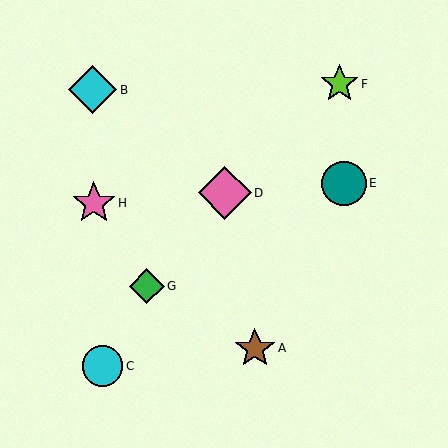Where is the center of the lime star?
The center of the lime star is at (339, 84).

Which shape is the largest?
The pink diamond (labeled D) is the largest.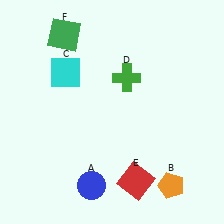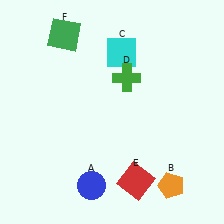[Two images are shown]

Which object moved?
The cyan square (C) moved right.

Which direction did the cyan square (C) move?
The cyan square (C) moved right.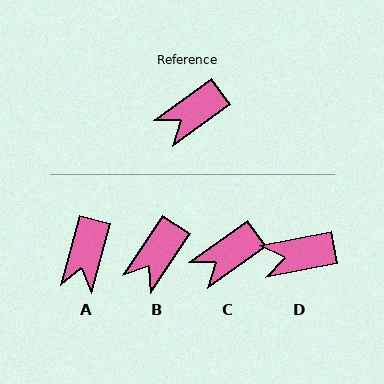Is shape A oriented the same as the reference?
No, it is off by about 39 degrees.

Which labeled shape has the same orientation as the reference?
C.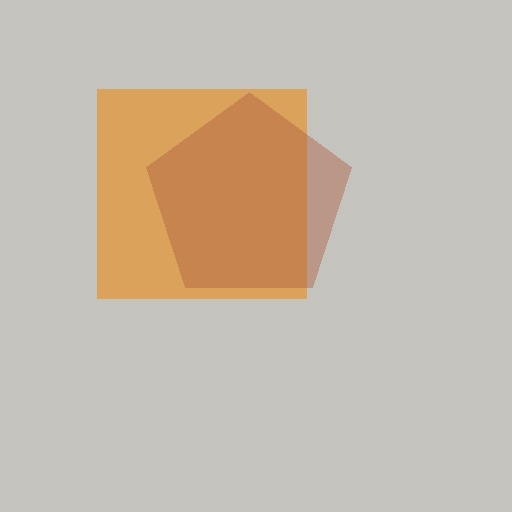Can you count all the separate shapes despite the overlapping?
Yes, there are 2 separate shapes.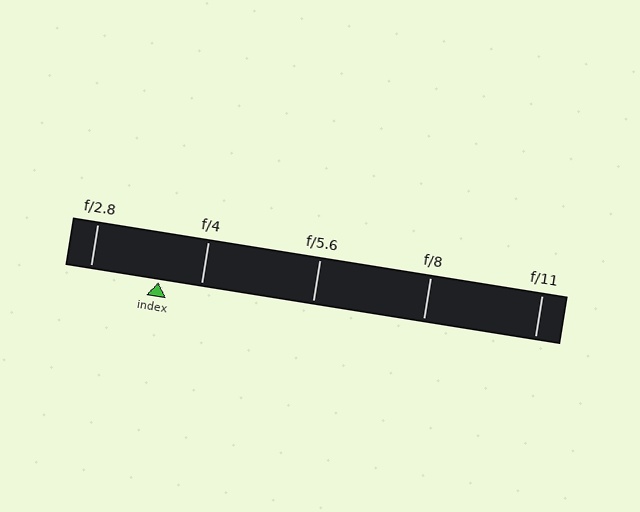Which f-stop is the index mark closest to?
The index mark is closest to f/4.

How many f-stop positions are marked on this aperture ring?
There are 5 f-stop positions marked.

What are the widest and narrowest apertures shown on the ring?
The widest aperture shown is f/2.8 and the narrowest is f/11.